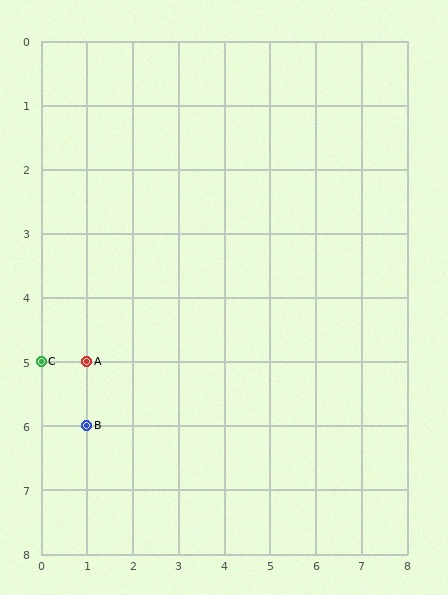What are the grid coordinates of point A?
Point A is at grid coordinates (1, 5).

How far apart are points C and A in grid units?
Points C and A are 1 column apart.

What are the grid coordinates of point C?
Point C is at grid coordinates (0, 5).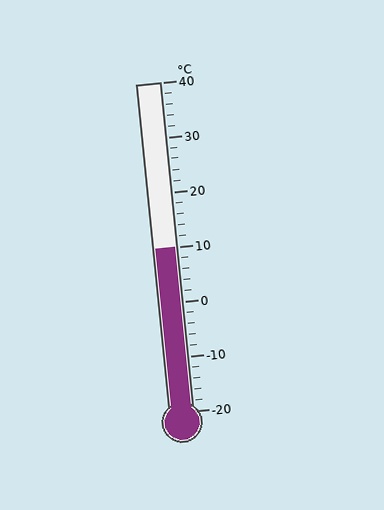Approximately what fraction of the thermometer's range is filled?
The thermometer is filled to approximately 50% of its range.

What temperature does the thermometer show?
The thermometer shows approximately 10°C.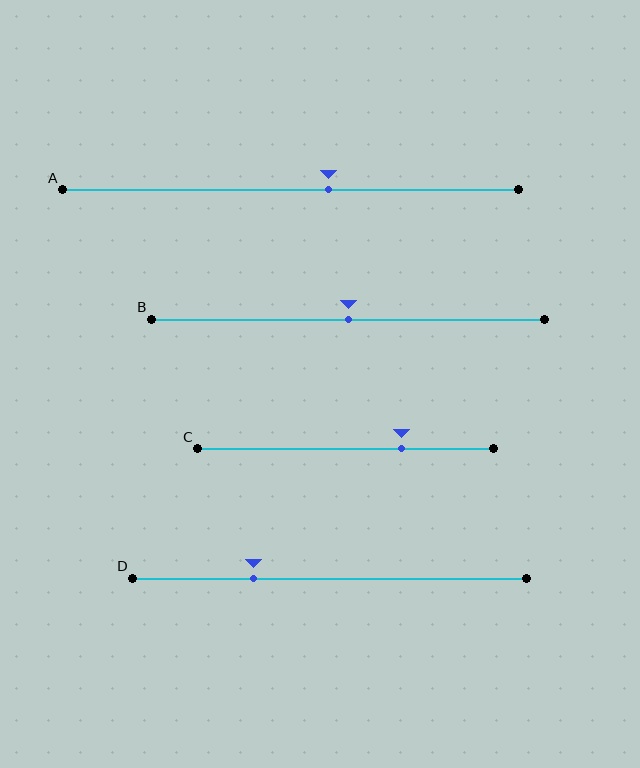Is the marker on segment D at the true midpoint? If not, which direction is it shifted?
No, the marker on segment D is shifted to the left by about 19% of the segment length.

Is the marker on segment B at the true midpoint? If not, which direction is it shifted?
Yes, the marker on segment B is at the true midpoint.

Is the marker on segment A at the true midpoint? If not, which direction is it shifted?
No, the marker on segment A is shifted to the right by about 8% of the segment length.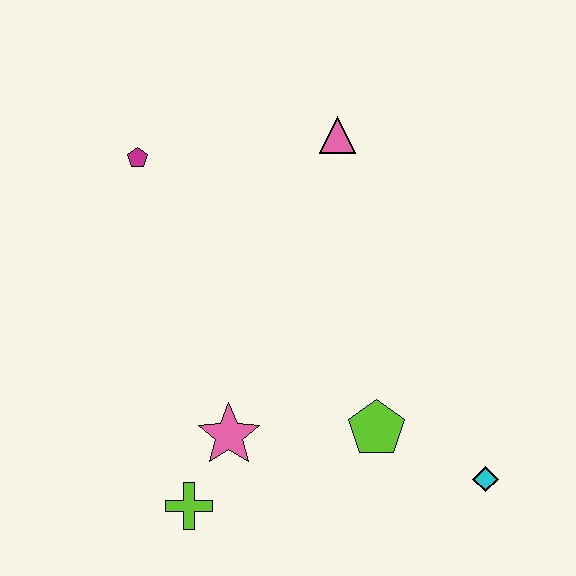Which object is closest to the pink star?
The lime cross is closest to the pink star.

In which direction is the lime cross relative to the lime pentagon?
The lime cross is to the left of the lime pentagon.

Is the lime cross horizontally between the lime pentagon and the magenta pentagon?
Yes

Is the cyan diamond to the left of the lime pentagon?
No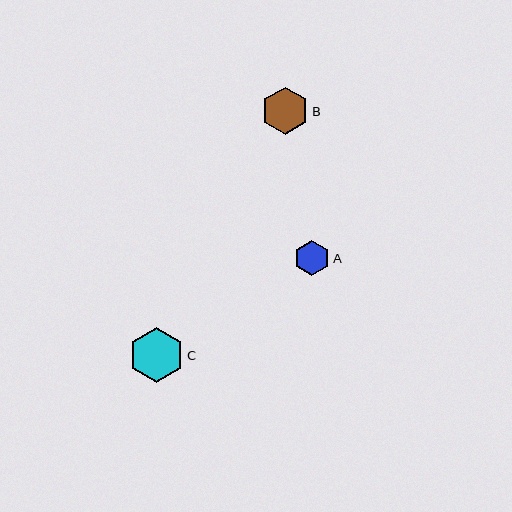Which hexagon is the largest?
Hexagon C is the largest with a size of approximately 54 pixels.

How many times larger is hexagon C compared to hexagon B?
Hexagon C is approximately 1.1 times the size of hexagon B.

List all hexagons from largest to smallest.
From largest to smallest: C, B, A.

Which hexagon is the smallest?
Hexagon A is the smallest with a size of approximately 36 pixels.